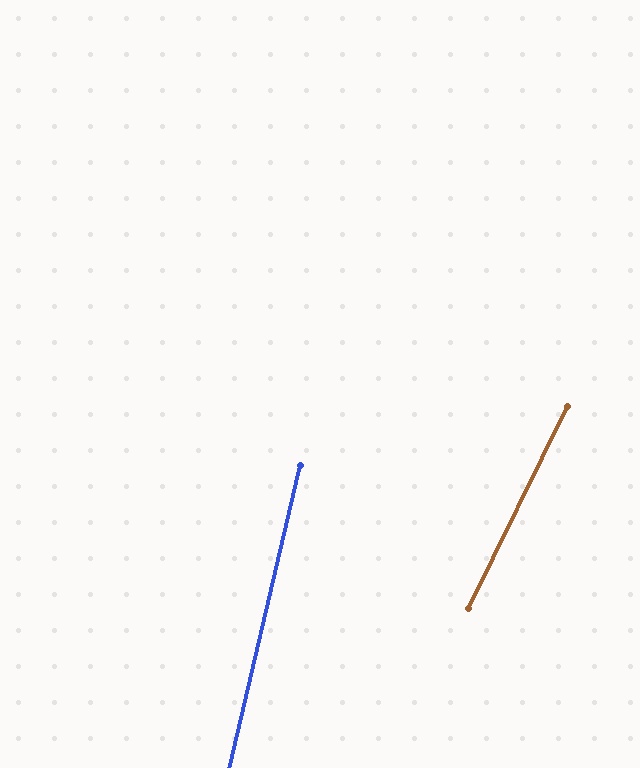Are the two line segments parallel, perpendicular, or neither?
Neither parallel nor perpendicular — they differ by about 13°.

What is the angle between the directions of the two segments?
Approximately 13 degrees.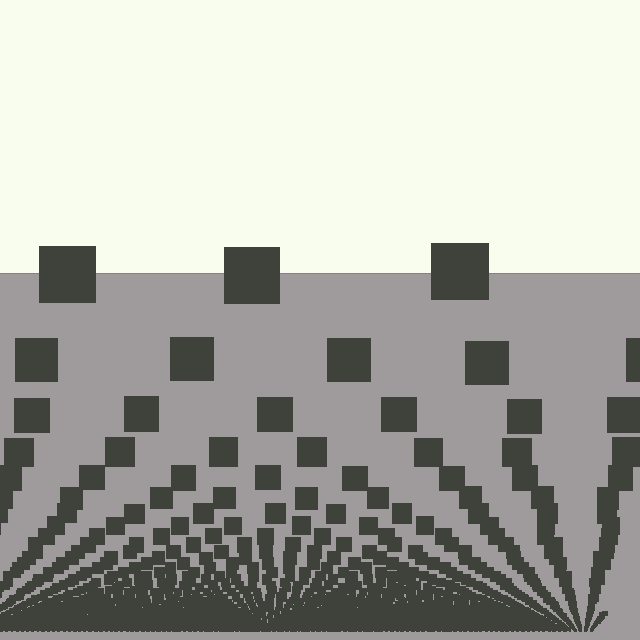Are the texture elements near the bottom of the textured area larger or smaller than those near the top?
Smaller. The gradient is inverted — elements near the bottom are smaller and denser.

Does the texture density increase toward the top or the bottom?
Density increases toward the bottom.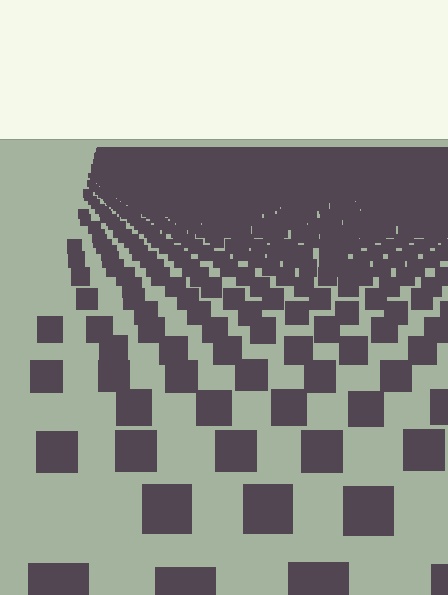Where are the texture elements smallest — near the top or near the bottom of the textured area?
Near the top.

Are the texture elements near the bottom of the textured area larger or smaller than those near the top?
Larger. Near the bottom, elements are closer to the viewer and appear at a bigger on-screen size.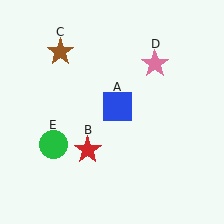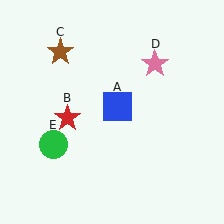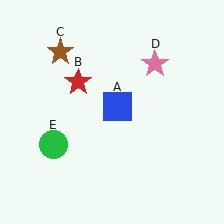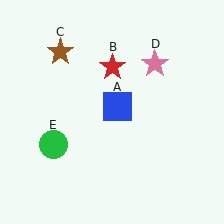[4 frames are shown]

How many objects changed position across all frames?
1 object changed position: red star (object B).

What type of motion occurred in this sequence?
The red star (object B) rotated clockwise around the center of the scene.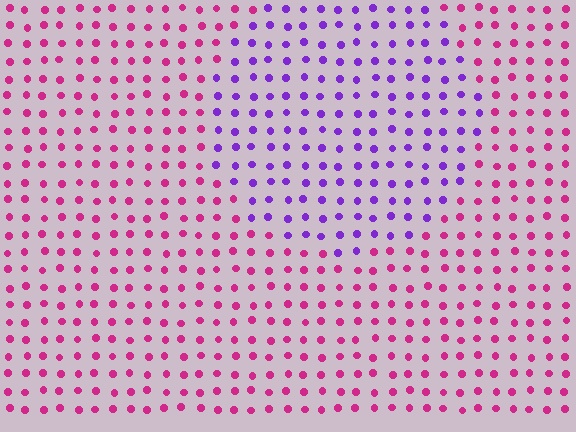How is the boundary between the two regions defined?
The boundary is defined purely by a slight shift in hue (about 54 degrees). Spacing, size, and orientation are identical on both sides.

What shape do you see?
I see a circle.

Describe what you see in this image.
The image is filled with small magenta elements in a uniform arrangement. A circle-shaped region is visible where the elements are tinted to a slightly different hue, forming a subtle color boundary.